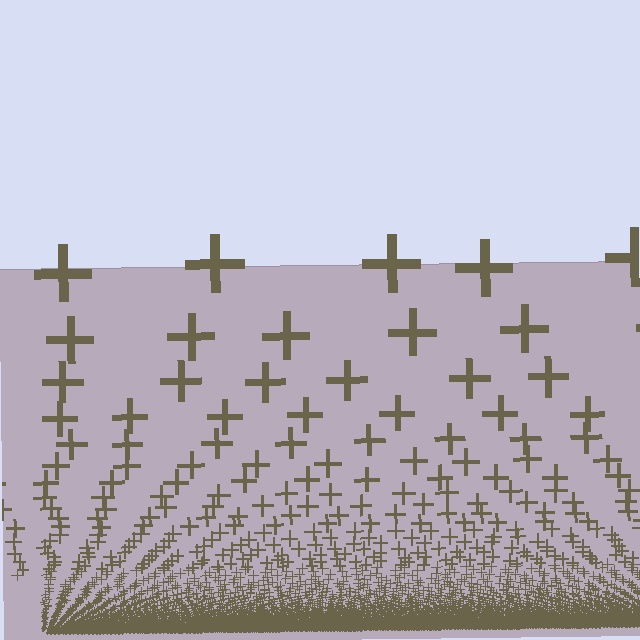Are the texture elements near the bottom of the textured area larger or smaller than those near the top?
Smaller. The gradient is inverted — elements near the bottom are smaller and denser.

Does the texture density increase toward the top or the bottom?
Density increases toward the bottom.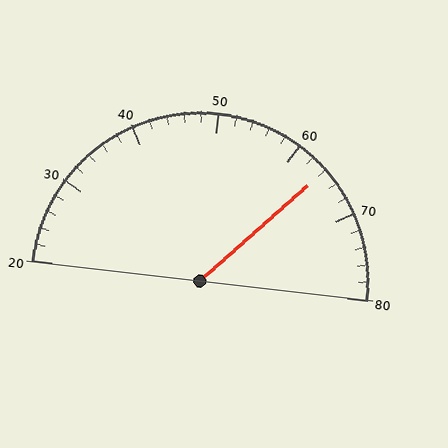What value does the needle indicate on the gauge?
The needle indicates approximately 64.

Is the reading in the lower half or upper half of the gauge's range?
The reading is in the upper half of the range (20 to 80).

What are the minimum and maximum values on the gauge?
The gauge ranges from 20 to 80.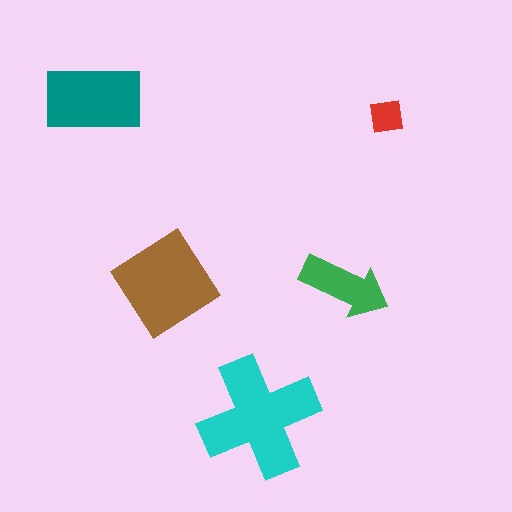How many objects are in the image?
There are 5 objects in the image.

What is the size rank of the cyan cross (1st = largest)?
1st.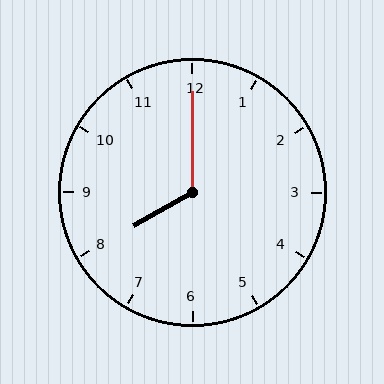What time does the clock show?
8:00.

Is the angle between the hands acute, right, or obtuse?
It is obtuse.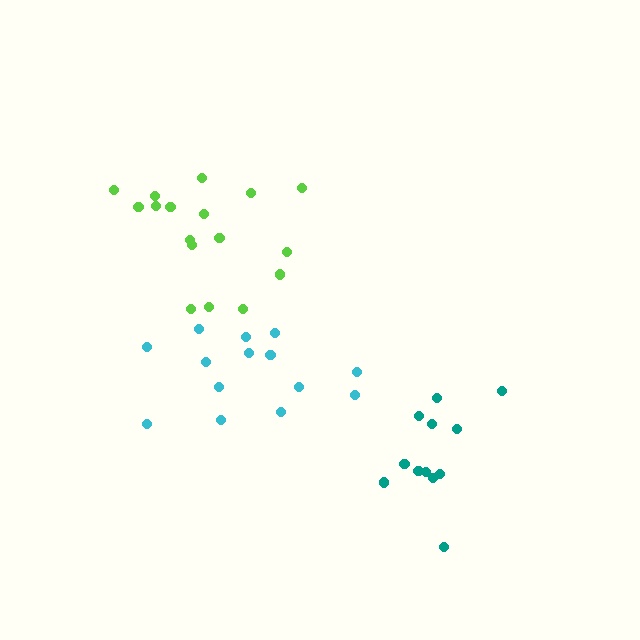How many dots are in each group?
Group 1: 12 dots, Group 2: 14 dots, Group 3: 17 dots (43 total).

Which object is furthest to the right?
The teal cluster is rightmost.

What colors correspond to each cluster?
The clusters are colored: teal, cyan, lime.